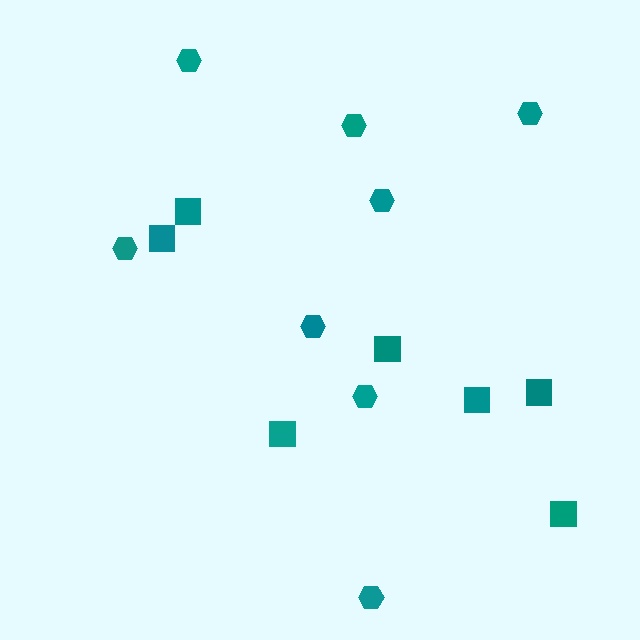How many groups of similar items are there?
There are 2 groups: one group of hexagons (8) and one group of squares (7).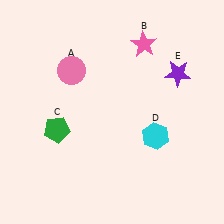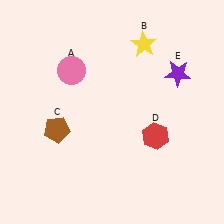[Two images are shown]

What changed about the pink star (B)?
In Image 1, B is pink. In Image 2, it changed to yellow.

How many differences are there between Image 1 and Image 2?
There are 3 differences between the two images.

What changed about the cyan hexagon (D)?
In Image 1, D is cyan. In Image 2, it changed to red.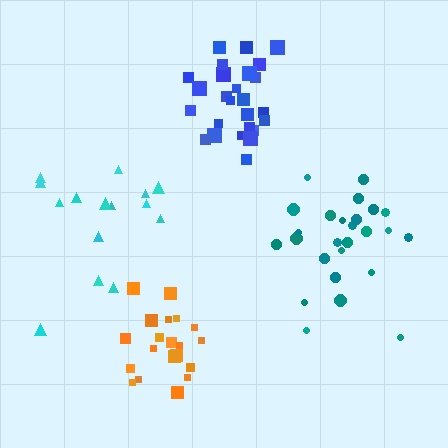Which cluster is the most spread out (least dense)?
Cyan.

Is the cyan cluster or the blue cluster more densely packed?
Blue.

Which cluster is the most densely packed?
Blue.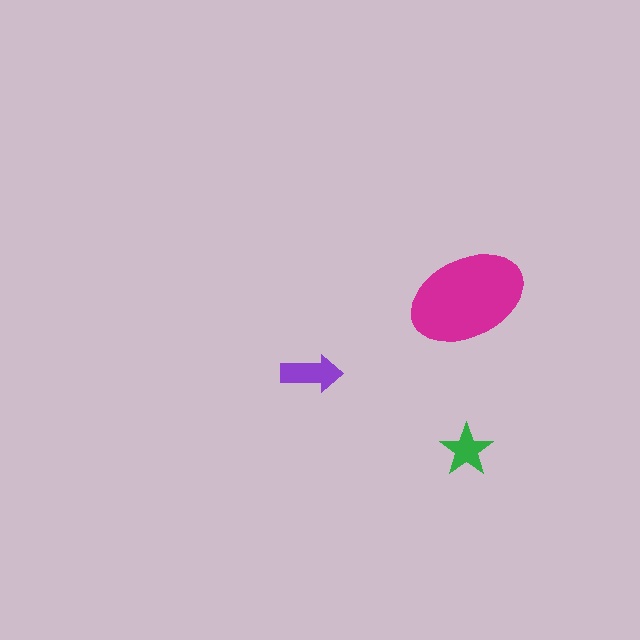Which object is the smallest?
The green star.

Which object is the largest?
The magenta ellipse.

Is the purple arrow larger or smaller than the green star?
Larger.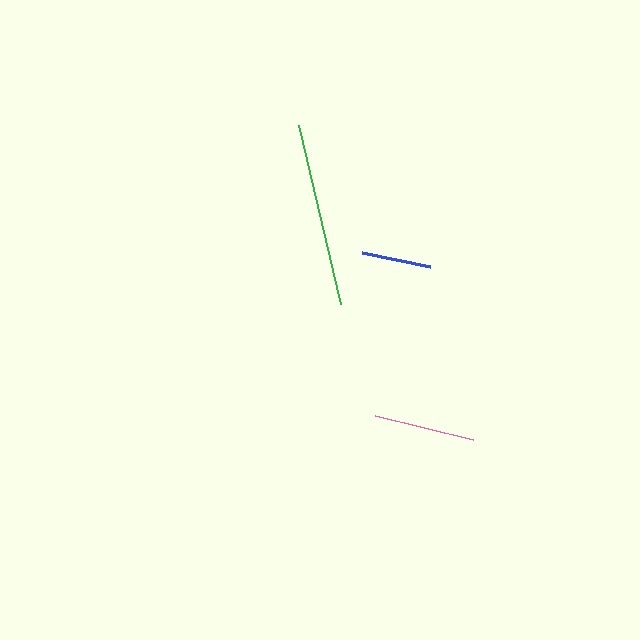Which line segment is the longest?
The green line is the longest at approximately 183 pixels.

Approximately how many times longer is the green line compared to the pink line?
The green line is approximately 1.8 times the length of the pink line.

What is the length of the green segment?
The green segment is approximately 183 pixels long.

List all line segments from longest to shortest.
From longest to shortest: green, pink, blue.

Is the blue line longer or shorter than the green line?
The green line is longer than the blue line.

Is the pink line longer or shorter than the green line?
The green line is longer than the pink line.